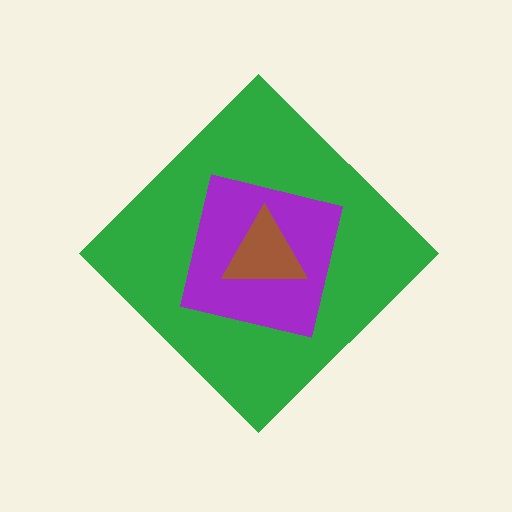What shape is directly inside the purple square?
The brown triangle.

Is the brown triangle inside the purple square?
Yes.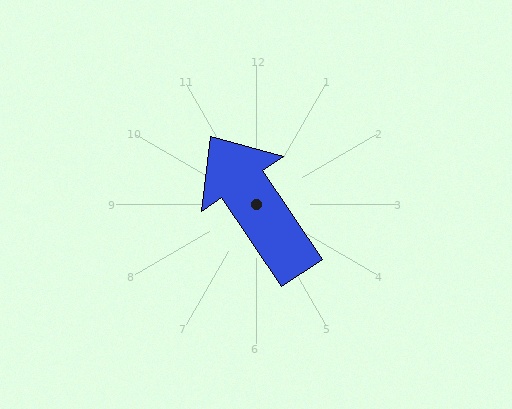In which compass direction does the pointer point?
Northwest.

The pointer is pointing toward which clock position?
Roughly 11 o'clock.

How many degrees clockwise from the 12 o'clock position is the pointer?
Approximately 326 degrees.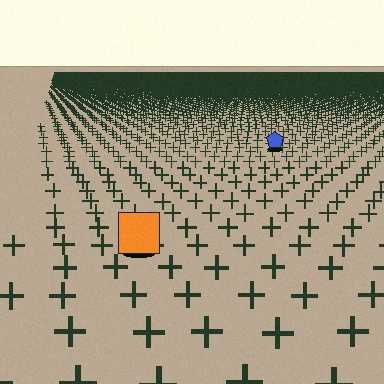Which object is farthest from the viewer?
The blue pentagon is farthest from the viewer. It appears smaller and the ground texture around it is denser.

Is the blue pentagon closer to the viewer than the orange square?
No. The orange square is closer — you can tell from the texture gradient: the ground texture is coarser near it.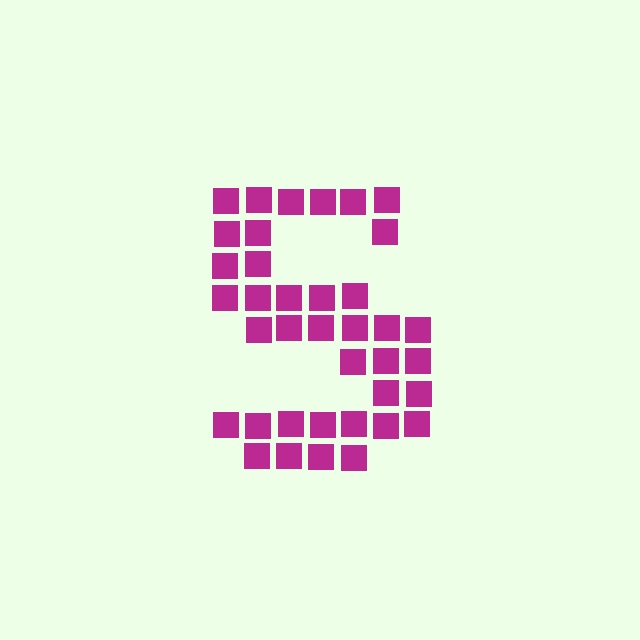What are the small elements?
The small elements are squares.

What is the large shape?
The large shape is the letter S.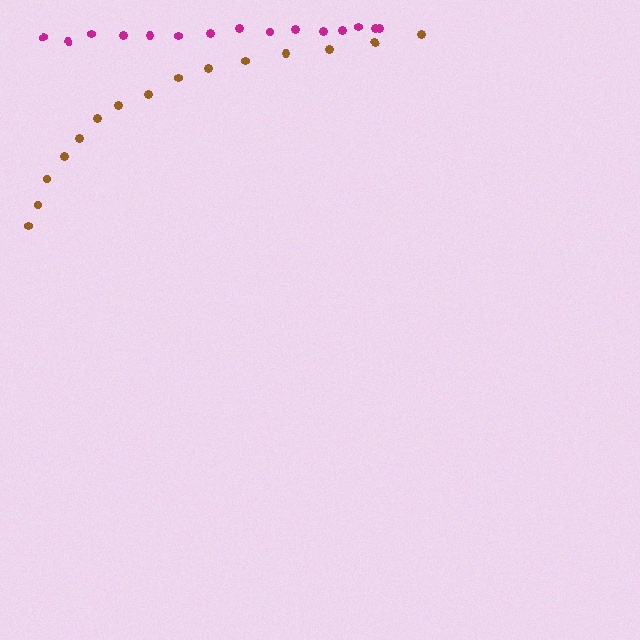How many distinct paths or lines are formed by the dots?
There are 2 distinct paths.